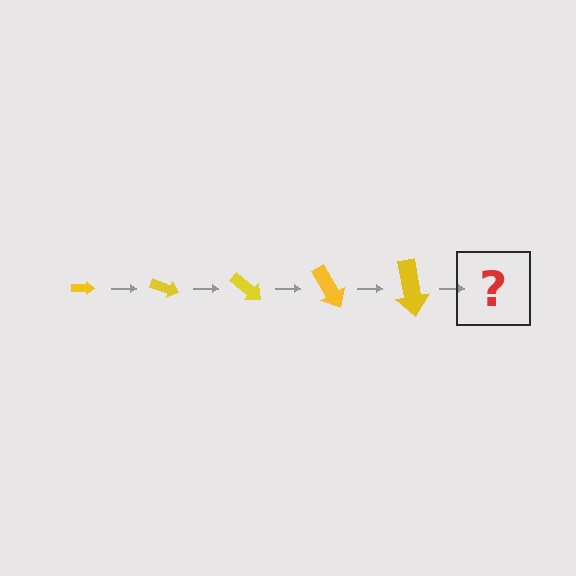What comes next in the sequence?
The next element should be an arrow, larger than the previous one and rotated 100 degrees from the start.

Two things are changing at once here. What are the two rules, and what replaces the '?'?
The two rules are that the arrow grows larger each step and it rotates 20 degrees each step. The '?' should be an arrow, larger than the previous one and rotated 100 degrees from the start.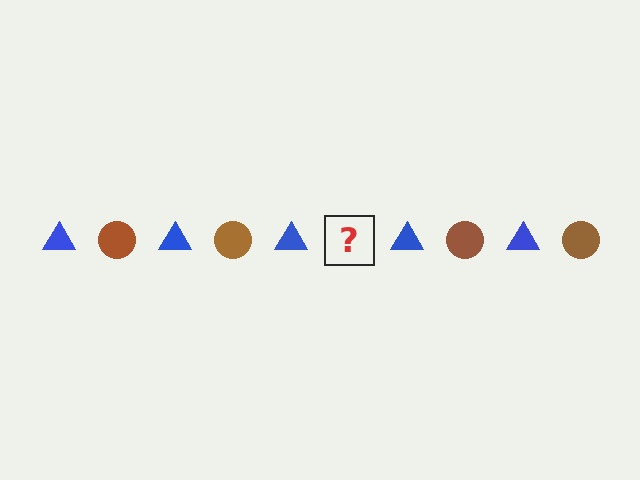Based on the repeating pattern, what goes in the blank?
The blank should be a brown circle.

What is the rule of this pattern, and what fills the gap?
The rule is that the pattern alternates between blue triangle and brown circle. The gap should be filled with a brown circle.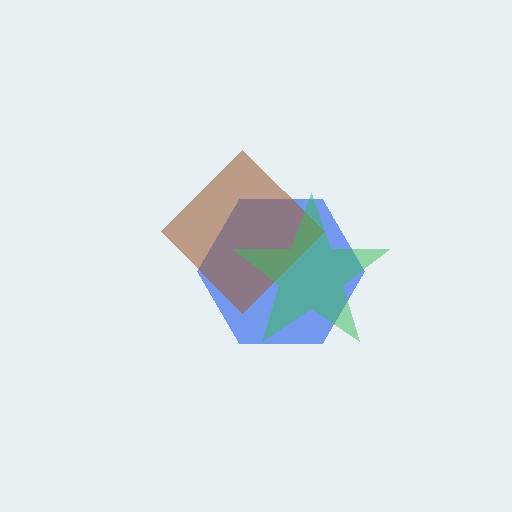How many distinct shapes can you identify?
There are 3 distinct shapes: a blue hexagon, a brown diamond, a green star.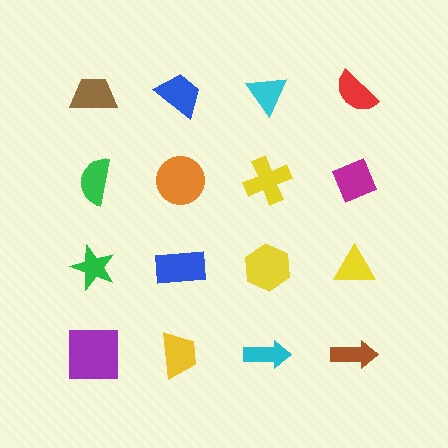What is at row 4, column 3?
A cyan arrow.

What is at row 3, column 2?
A blue rectangle.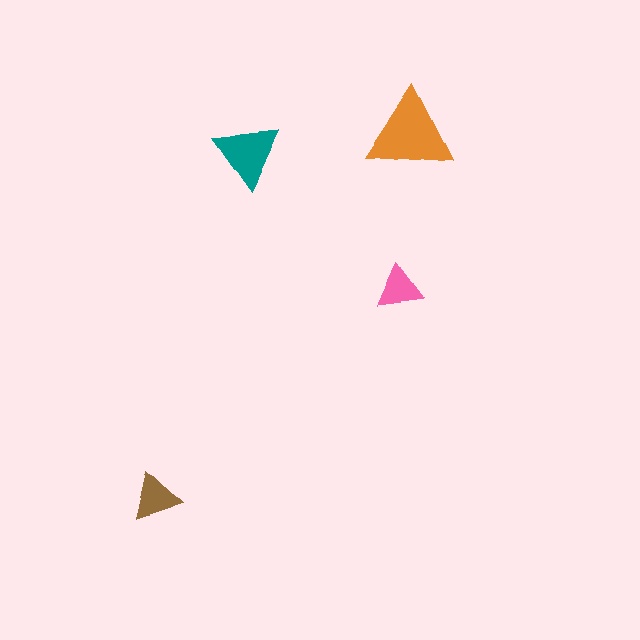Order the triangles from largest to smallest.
the orange one, the teal one, the brown one, the pink one.